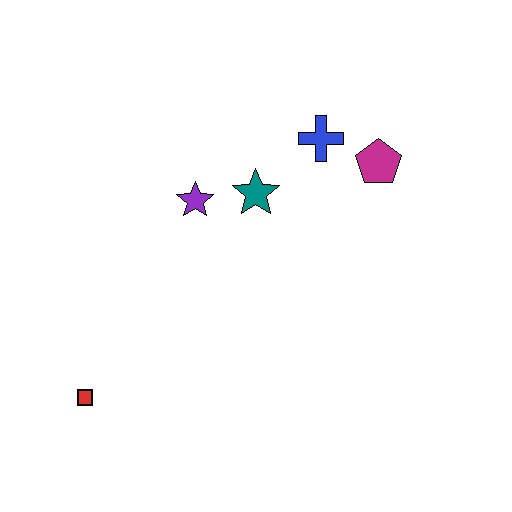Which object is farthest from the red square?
The magenta pentagon is farthest from the red square.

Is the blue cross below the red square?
No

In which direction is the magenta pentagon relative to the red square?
The magenta pentagon is to the right of the red square.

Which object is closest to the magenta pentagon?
The blue cross is closest to the magenta pentagon.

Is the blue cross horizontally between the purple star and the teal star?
No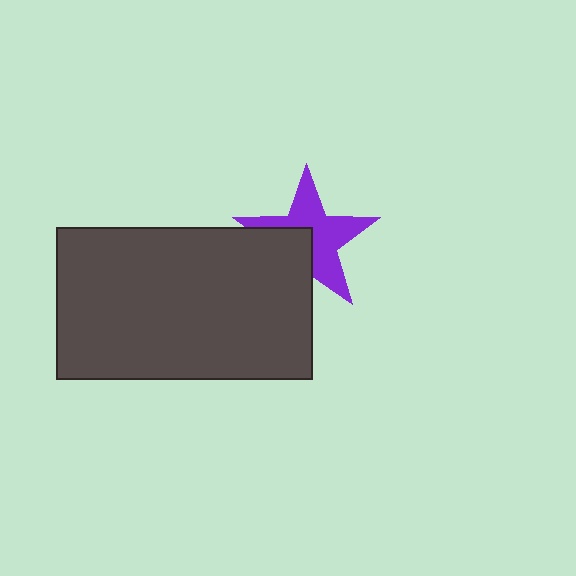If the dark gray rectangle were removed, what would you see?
You would see the complete purple star.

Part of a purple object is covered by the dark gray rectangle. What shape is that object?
It is a star.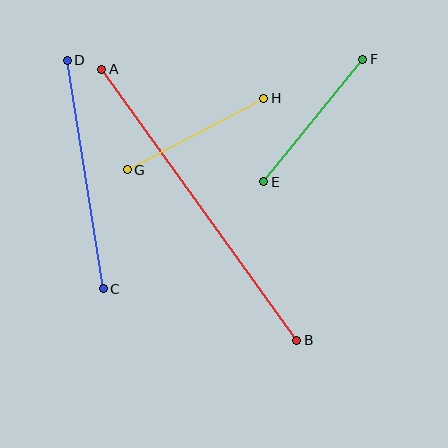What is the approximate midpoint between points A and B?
The midpoint is at approximately (199, 205) pixels.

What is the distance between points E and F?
The distance is approximately 157 pixels.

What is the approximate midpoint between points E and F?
The midpoint is at approximately (313, 121) pixels.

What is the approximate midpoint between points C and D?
The midpoint is at approximately (85, 174) pixels.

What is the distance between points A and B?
The distance is approximately 334 pixels.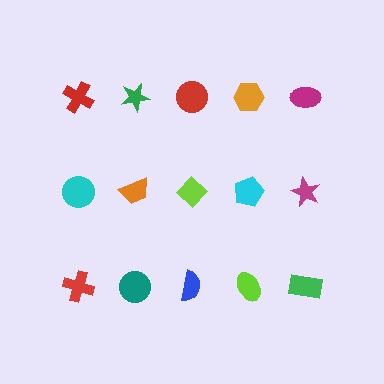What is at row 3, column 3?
A blue semicircle.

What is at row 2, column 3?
A lime diamond.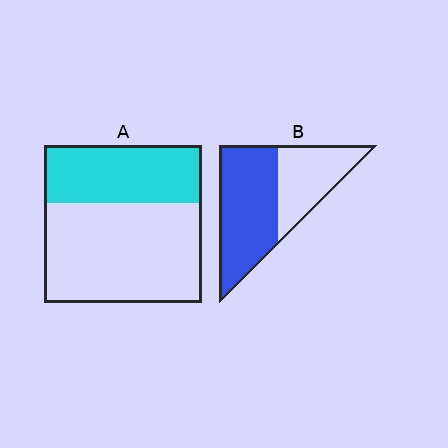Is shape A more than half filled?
No.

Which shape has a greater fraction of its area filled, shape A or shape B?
Shape B.